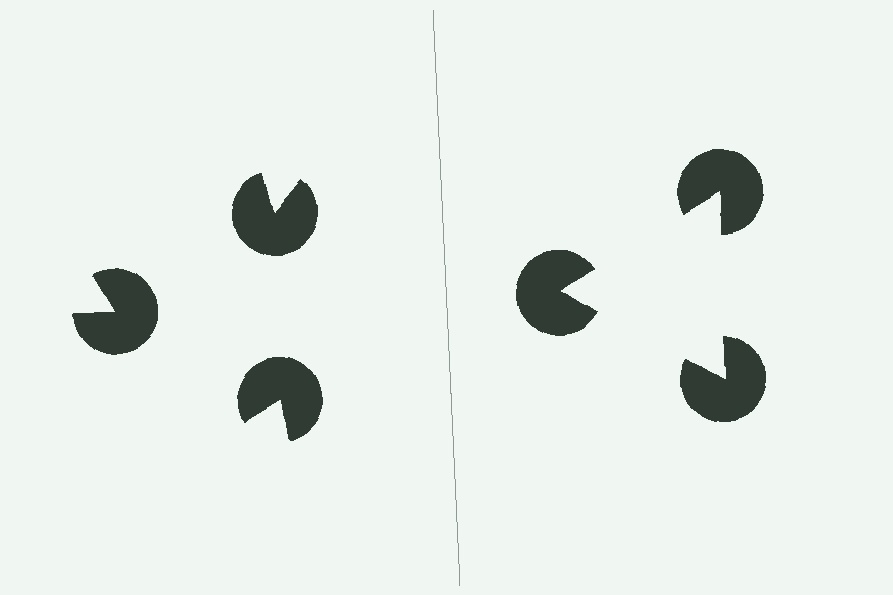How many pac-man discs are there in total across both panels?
6 — 3 on each side.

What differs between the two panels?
The pac-man discs are positioned identically on both sides; only the wedge orientations differ. On the right they align to a triangle; on the left they are misaligned.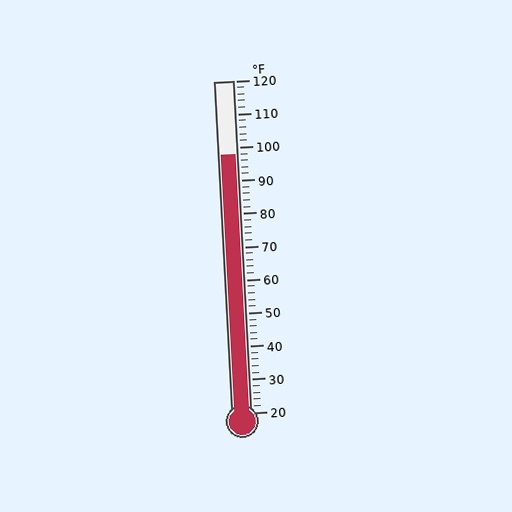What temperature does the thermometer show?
The thermometer shows approximately 98°F.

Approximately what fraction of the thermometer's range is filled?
The thermometer is filled to approximately 80% of its range.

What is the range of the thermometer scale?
The thermometer scale ranges from 20°F to 120°F.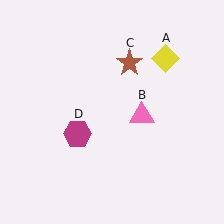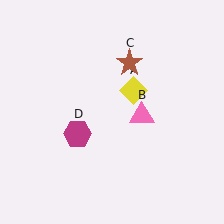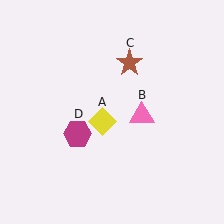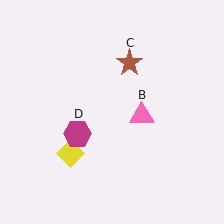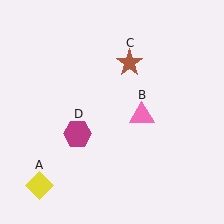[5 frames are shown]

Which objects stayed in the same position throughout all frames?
Pink triangle (object B) and brown star (object C) and magenta hexagon (object D) remained stationary.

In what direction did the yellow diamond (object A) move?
The yellow diamond (object A) moved down and to the left.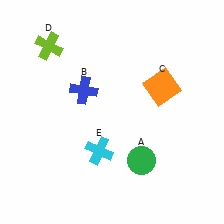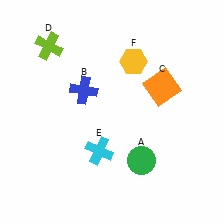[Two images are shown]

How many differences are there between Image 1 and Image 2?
There is 1 difference between the two images.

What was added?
A yellow hexagon (F) was added in Image 2.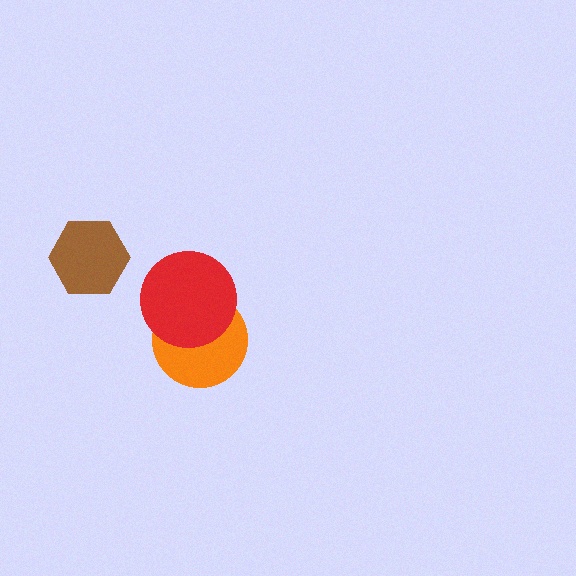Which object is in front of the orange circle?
The red circle is in front of the orange circle.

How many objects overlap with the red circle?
1 object overlaps with the red circle.